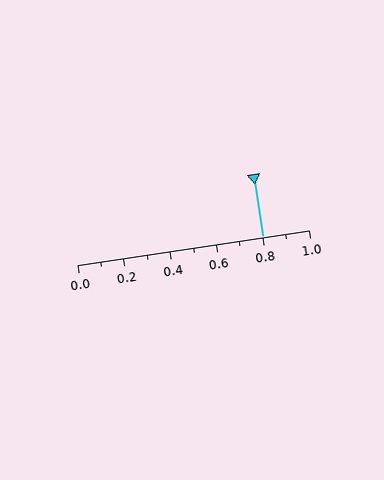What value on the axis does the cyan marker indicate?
The marker indicates approximately 0.8.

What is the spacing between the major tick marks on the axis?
The major ticks are spaced 0.2 apart.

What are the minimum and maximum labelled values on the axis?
The axis runs from 0.0 to 1.0.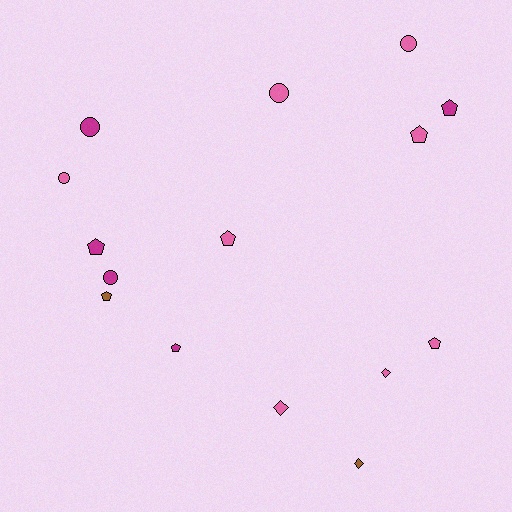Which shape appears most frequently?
Pentagon, with 7 objects.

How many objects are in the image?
There are 15 objects.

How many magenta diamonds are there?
There are no magenta diamonds.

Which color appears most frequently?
Pink, with 8 objects.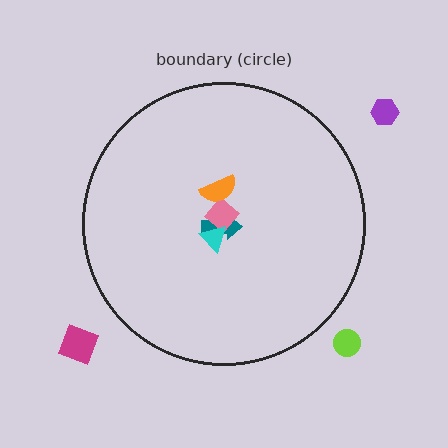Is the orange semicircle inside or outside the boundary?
Inside.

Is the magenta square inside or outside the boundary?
Outside.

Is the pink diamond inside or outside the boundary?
Inside.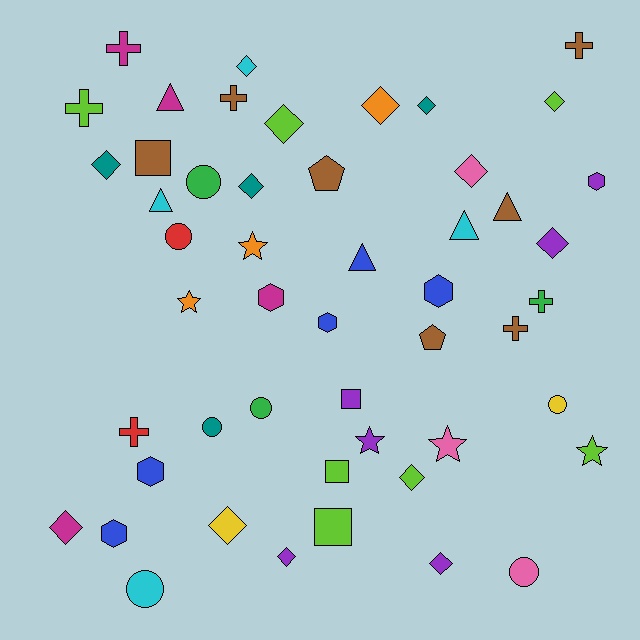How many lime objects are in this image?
There are 7 lime objects.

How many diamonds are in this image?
There are 14 diamonds.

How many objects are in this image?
There are 50 objects.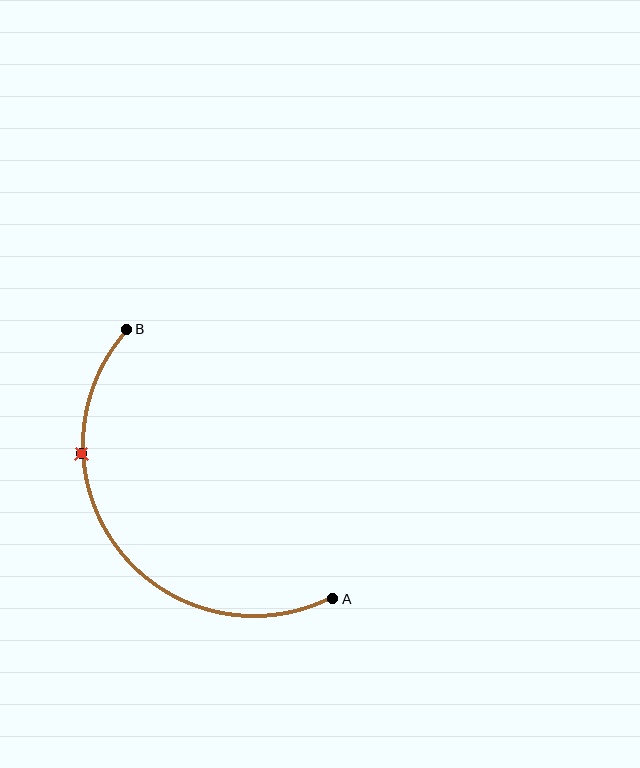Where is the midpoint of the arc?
The arc midpoint is the point on the curve farthest from the straight line joining A and B. It sits below and to the left of that line.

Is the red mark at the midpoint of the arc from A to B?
No. The red mark lies on the arc but is closer to endpoint B. The arc midpoint would be at the point on the curve equidistant along the arc from both A and B.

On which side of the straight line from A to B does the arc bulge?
The arc bulges below and to the left of the straight line connecting A and B.